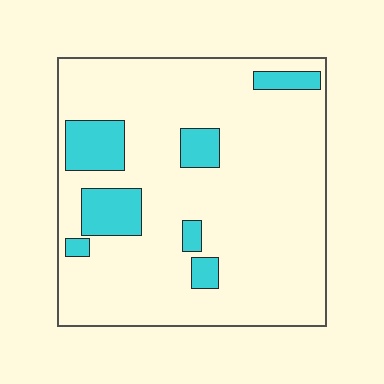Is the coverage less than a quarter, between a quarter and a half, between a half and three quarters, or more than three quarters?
Less than a quarter.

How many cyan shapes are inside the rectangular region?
7.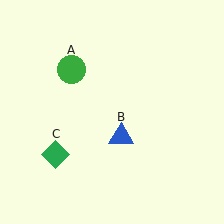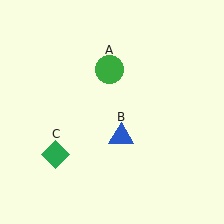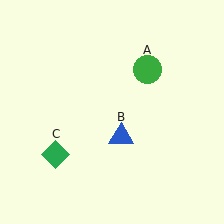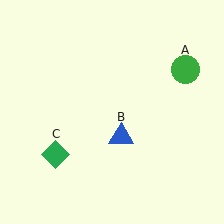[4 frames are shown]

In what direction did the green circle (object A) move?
The green circle (object A) moved right.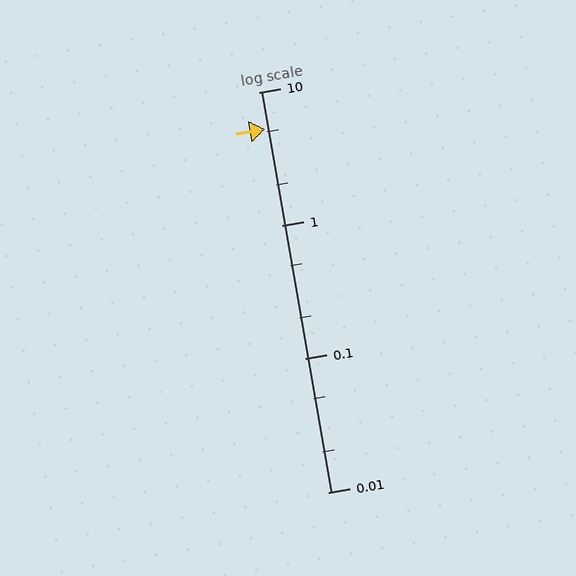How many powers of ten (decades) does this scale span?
The scale spans 3 decades, from 0.01 to 10.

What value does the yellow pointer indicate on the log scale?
The pointer indicates approximately 5.3.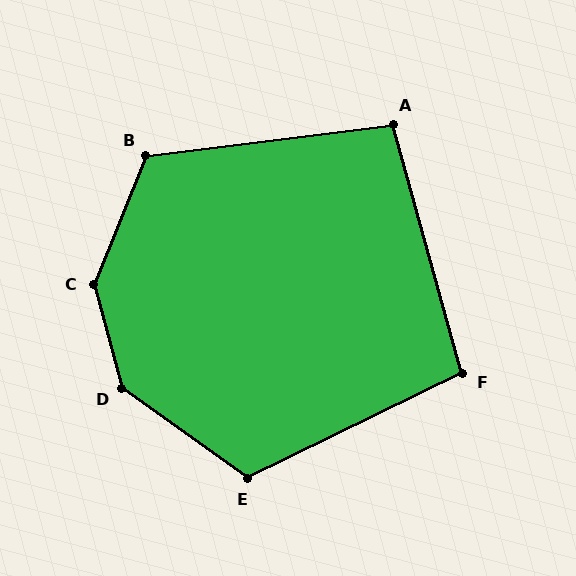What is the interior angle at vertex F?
Approximately 100 degrees (obtuse).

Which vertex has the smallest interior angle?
A, at approximately 98 degrees.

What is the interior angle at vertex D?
Approximately 141 degrees (obtuse).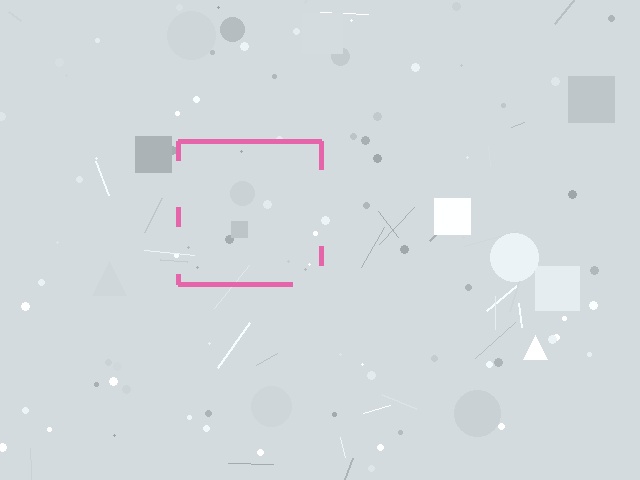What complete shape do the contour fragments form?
The contour fragments form a square.